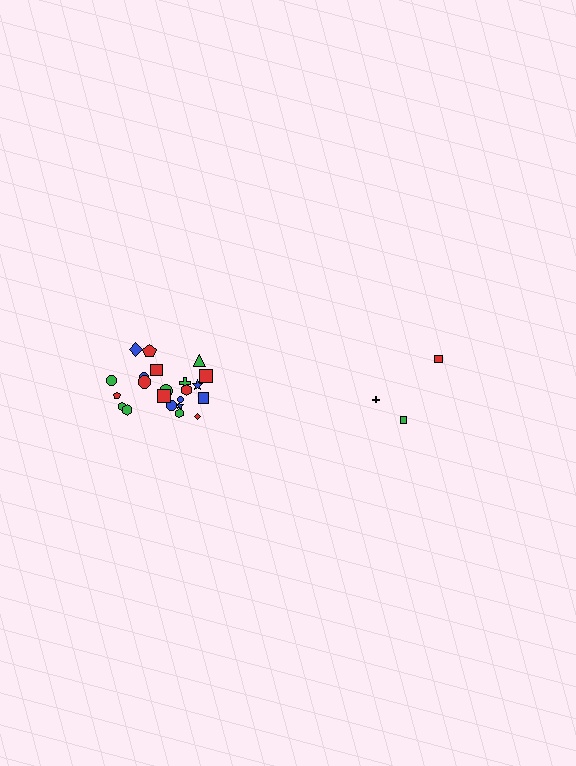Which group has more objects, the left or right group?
The left group.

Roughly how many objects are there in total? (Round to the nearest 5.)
Roughly 25 objects in total.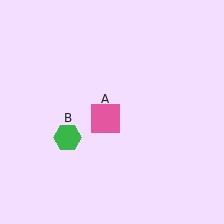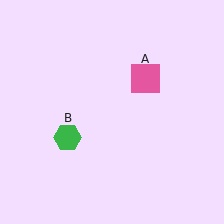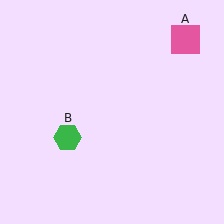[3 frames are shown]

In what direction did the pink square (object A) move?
The pink square (object A) moved up and to the right.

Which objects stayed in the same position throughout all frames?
Green hexagon (object B) remained stationary.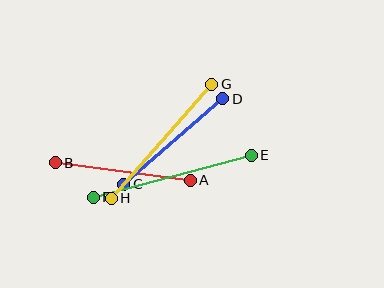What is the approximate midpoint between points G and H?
The midpoint is at approximately (161, 141) pixels.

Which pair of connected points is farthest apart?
Points E and F are farthest apart.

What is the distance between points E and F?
The distance is approximately 163 pixels.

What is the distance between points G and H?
The distance is approximately 152 pixels.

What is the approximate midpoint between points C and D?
The midpoint is at approximately (173, 141) pixels.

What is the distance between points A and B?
The distance is approximately 136 pixels.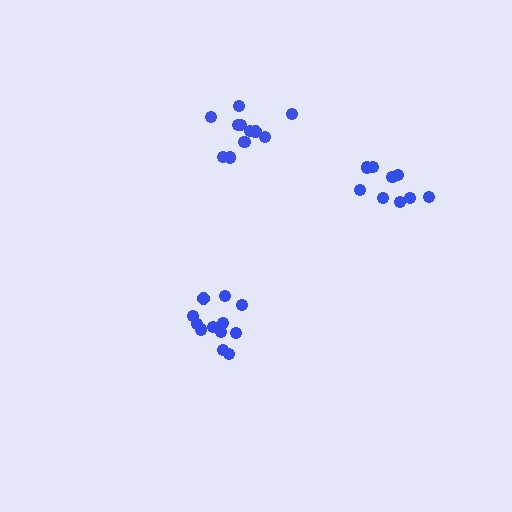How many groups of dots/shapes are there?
There are 3 groups.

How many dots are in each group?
Group 1: 12 dots, Group 2: 9 dots, Group 3: 11 dots (32 total).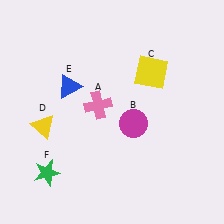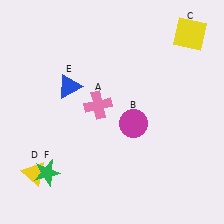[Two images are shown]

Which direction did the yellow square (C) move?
The yellow square (C) moved right.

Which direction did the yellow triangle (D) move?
The yellow triangle (D) moved down.